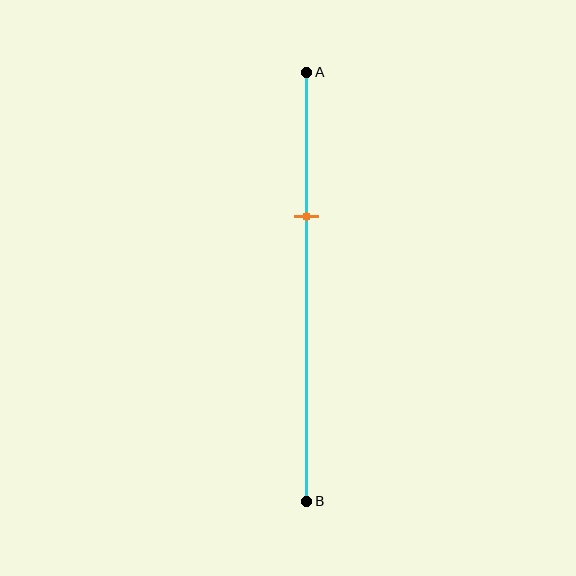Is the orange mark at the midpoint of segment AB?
No, the mark is at about 35% from A, not at the 50% midpoint.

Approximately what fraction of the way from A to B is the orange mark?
The orange mark is approximately 35% of the way from A to B.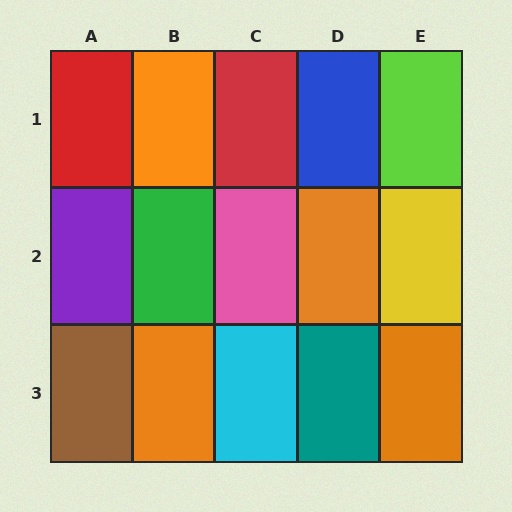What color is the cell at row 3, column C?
Cyan.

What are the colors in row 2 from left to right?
Purple, green, pink, orange, yellow.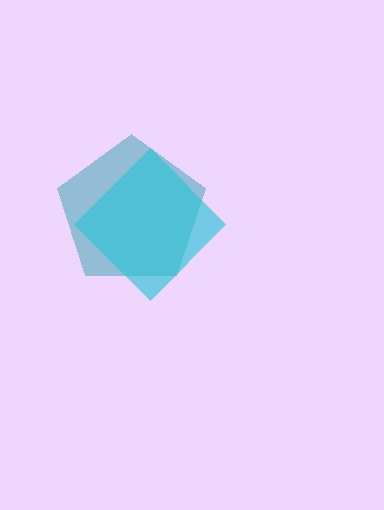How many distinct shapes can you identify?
There are 2 distinct shapes: a teal pentagon, a cyan diamond.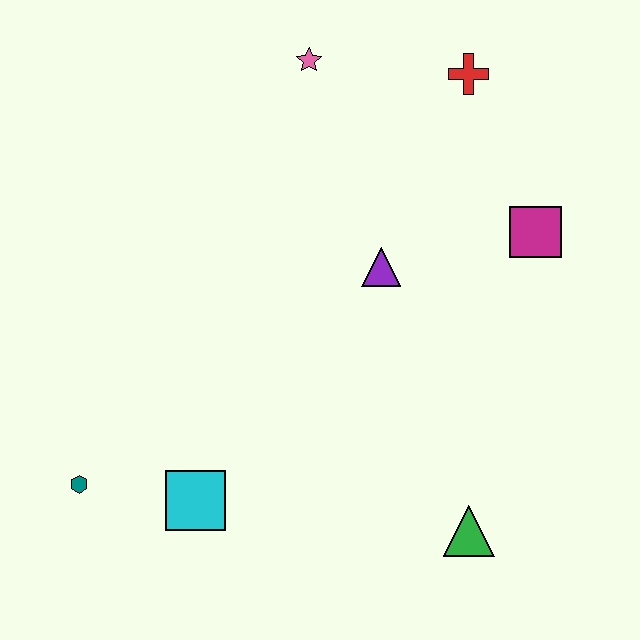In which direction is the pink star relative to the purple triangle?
The pink star is above the purple triangle.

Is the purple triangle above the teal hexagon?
Yes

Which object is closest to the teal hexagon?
The cyan square is closest to the teal hexagon.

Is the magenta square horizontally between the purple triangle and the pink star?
No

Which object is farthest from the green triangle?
The pink star is farthest from the green triangle.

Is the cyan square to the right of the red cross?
No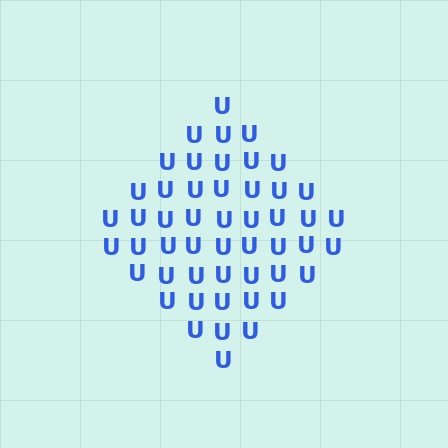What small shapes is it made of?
It is made of small letter U's.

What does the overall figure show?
The overall figure shows a diamond.